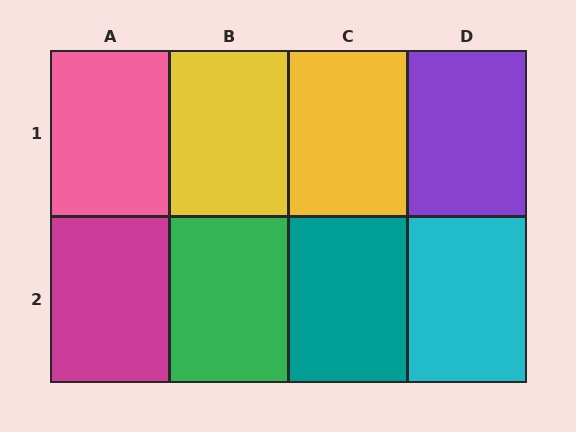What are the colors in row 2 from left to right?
Magenta, green, teal, cyan.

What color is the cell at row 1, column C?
Yellow.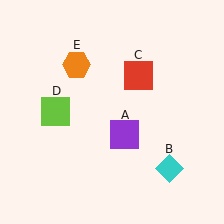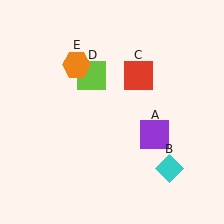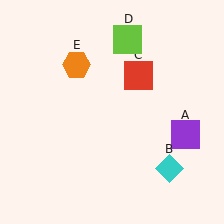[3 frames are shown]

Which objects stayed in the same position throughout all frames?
Cyan diamond (object B) and red square (object C) and orange hexagon (object E) remained stationary.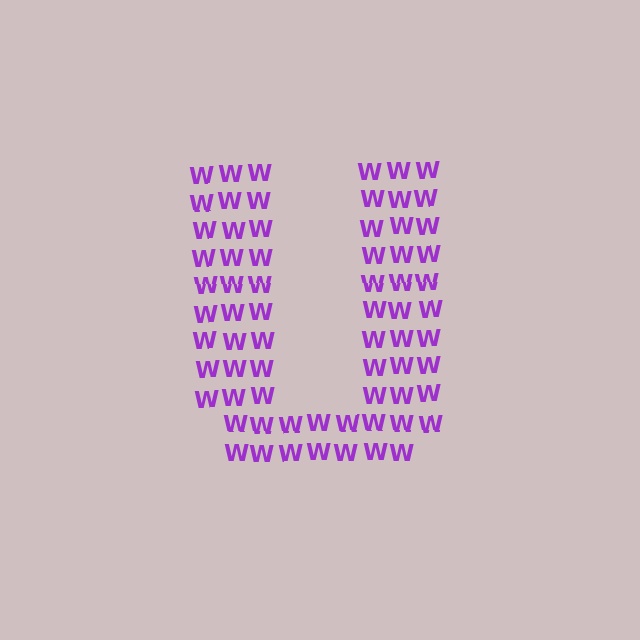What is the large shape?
The large shape is the letter U.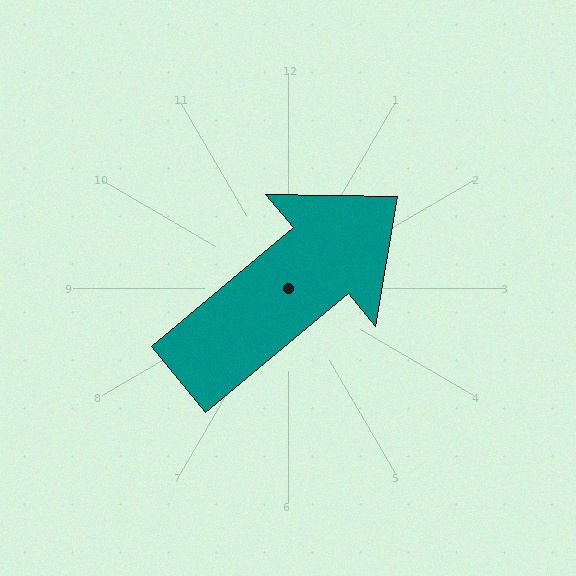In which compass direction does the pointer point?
Northeast.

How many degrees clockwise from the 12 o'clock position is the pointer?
Approximately 50 degrees.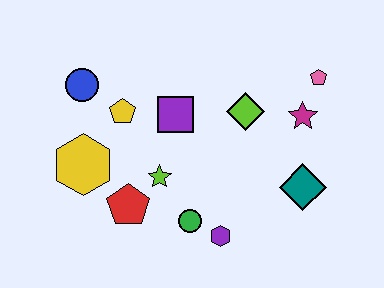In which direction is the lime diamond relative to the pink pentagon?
The lime diamond is to the left of the pink pentagon.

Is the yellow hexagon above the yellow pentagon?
No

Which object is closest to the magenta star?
The pink pentagon is closest to the magenta star.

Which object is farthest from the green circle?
The pink pentagon is farthest from the green circle.